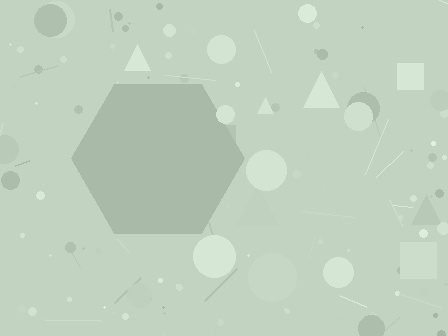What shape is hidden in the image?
A hexagon is hidden in the image.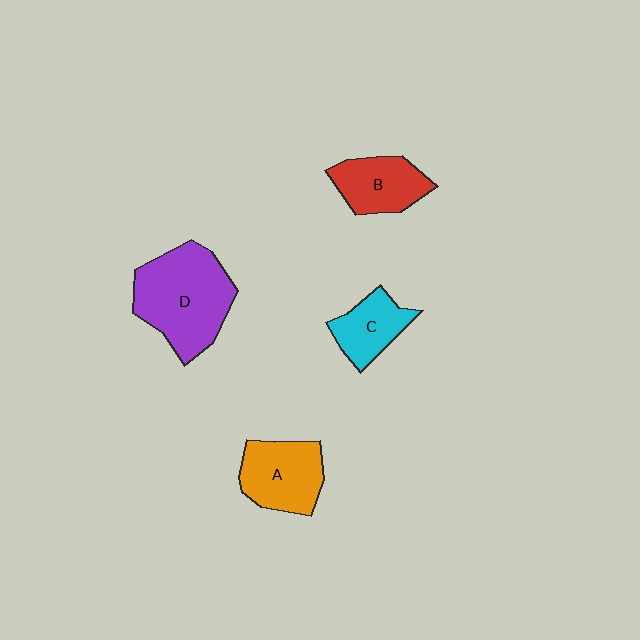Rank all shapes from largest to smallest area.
From largest to smallest: D (purple), A (orange), B (red), C (cyan).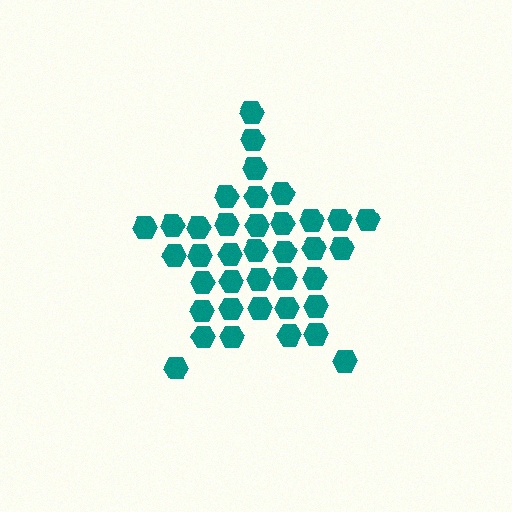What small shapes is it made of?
It is made of small hexagons.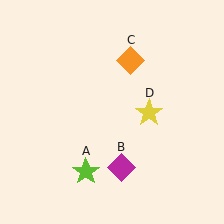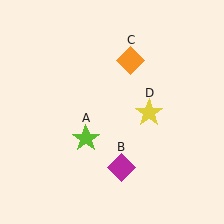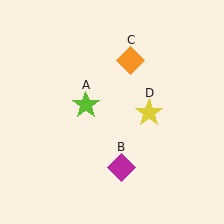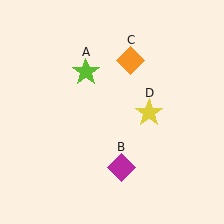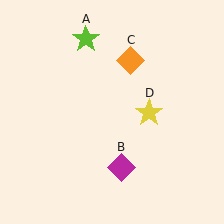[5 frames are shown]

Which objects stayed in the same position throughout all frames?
Magenta diamond (object B) and orange diamond (object C) and yellow star (object D) remained stationary.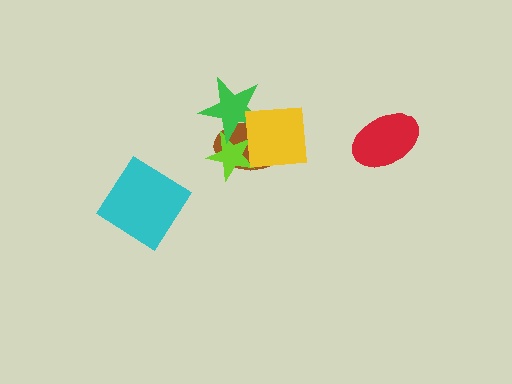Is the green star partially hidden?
Yes, it is partially covered by another shape.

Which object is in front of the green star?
The yellow square is in front of the green star.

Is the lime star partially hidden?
Yes, it is partially covered by another shape.